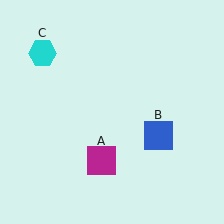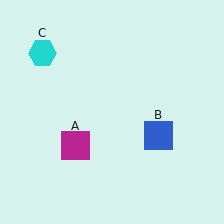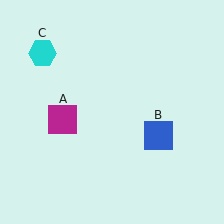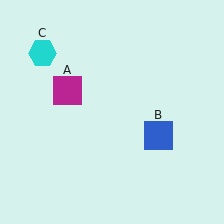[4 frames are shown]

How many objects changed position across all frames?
1 object changed position: magenta square (object A).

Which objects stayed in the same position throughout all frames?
Blue square (object B) and cyan hexagon (object C) remained stationary.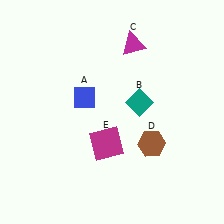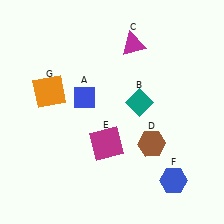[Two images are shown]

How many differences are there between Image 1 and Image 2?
There are 2 differences between the two images.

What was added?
A blue hexagon (F), an orange square (G) were added in Image 2.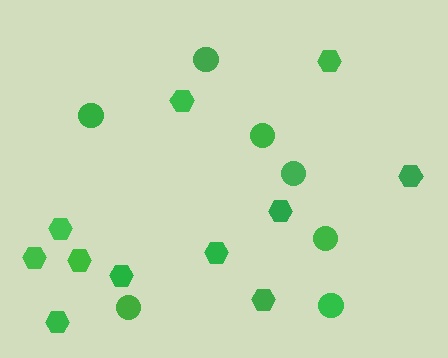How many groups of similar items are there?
There are 2 groups: one group of circles (7) and one group of hexagons (11).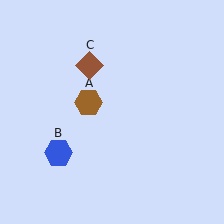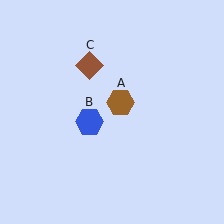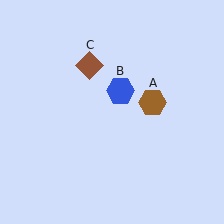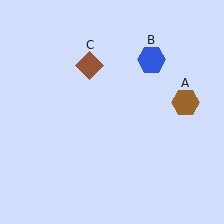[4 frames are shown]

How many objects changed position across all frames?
2 objects changed position: brown hexagon (object A), blue hexagon (object B).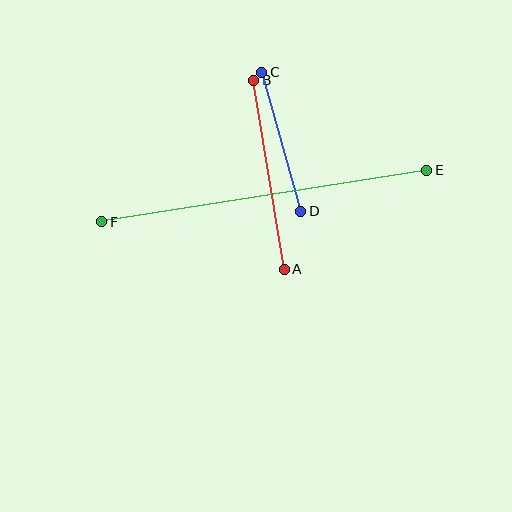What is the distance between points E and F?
The distance is approximately 329 pixels.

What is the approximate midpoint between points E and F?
The midpoint is at approximately (264, 196) pixels.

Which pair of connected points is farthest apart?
Points E and F are farthest apart.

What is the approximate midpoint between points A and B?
The midpoint is at approximately (269, 175) pixels.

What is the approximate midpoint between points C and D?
The midpoint is at approximately (281, 142) pixels.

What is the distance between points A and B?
The distance is approximately 191 pixels.